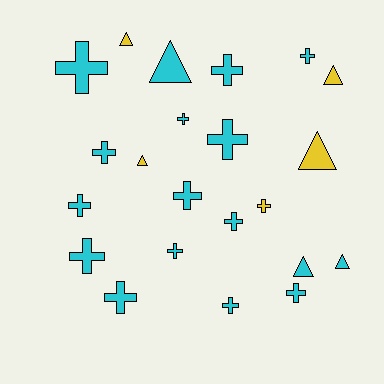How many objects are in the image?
There are 22 objects.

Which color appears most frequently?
Cyan, with 17 objects.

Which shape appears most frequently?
Cross, with 15 objects.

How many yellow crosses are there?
There is 1 yellow cross.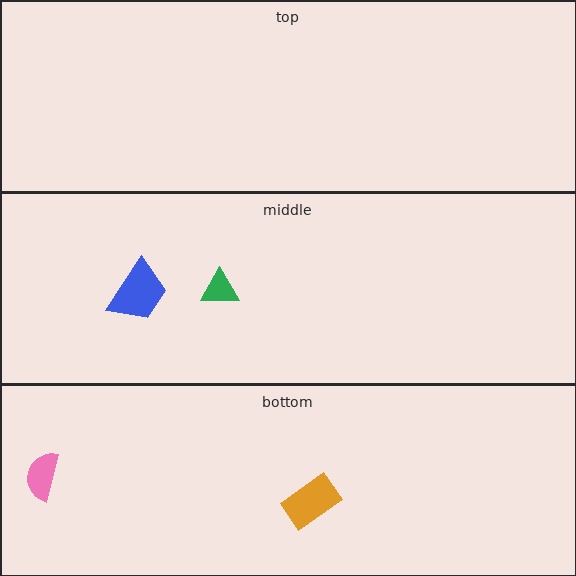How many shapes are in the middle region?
2.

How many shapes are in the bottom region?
2.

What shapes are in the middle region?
The blue trapezoid, the green triangle.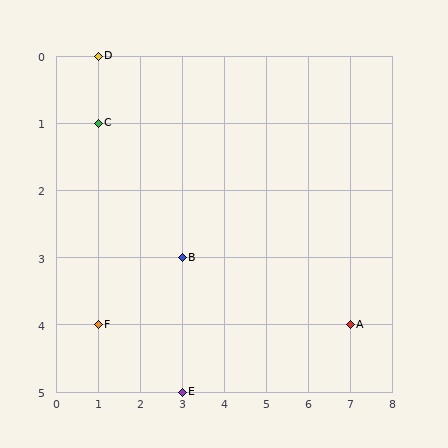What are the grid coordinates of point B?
Point B is at grid coordinates (3, 3).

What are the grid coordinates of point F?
Point F is at grid coordinates (1, 4).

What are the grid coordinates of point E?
Point E is at grid coordinates (3, 5).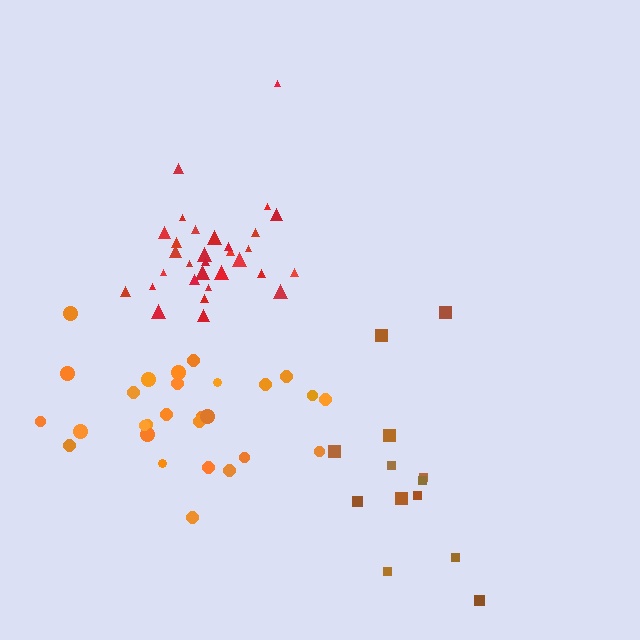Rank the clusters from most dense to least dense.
red, orange, brown.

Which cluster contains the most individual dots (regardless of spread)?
Red (31).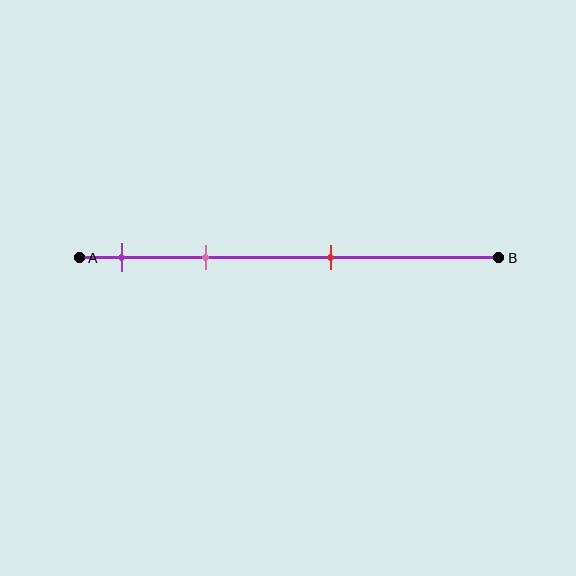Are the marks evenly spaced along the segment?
No, the marks are not evenly spaced.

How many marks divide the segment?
There are 3 marks dividing the segment.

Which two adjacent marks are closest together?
The purple and pink marks are the closest adjacent pair.